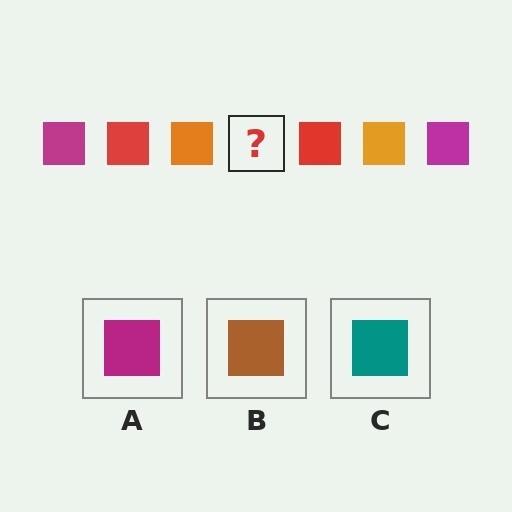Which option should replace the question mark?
Option A.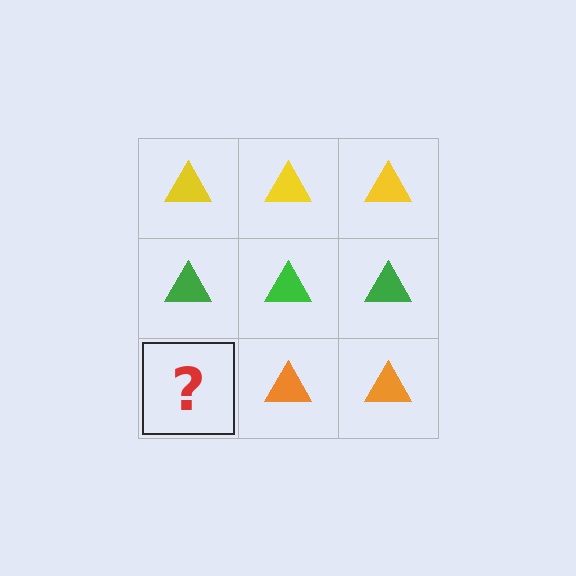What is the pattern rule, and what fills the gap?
The rule is that each row has a consistent color. The gap should be filled with an orange triangle.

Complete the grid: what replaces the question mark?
The question mark should be replaced with an orange triangle.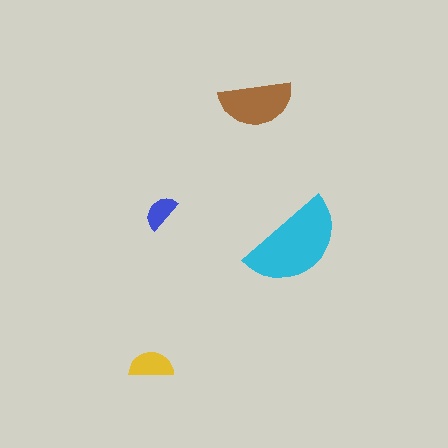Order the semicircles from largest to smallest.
the cyan one, the brown one, the yellow one, the blue one.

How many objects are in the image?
There are 4 objects in the image.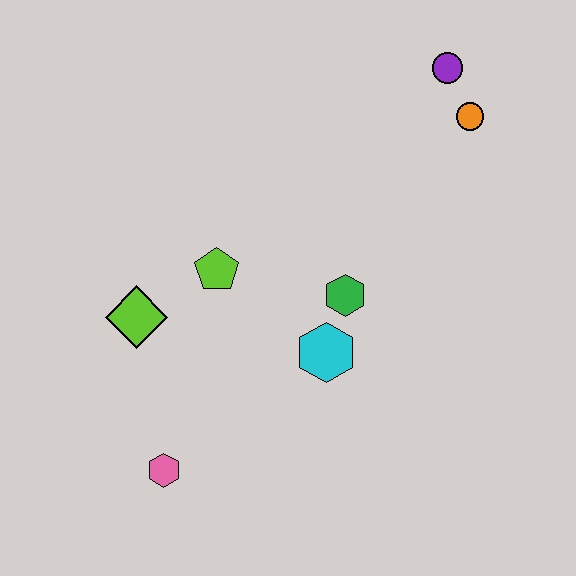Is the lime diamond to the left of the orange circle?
Yes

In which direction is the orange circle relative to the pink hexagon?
The orange circle is above the pink hexagon.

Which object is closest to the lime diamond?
The lime pentagon is closest to the lime diamond.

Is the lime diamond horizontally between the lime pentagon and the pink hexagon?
No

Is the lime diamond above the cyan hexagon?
Yes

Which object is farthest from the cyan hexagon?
The purple circle is farthest from the cyan hexagon.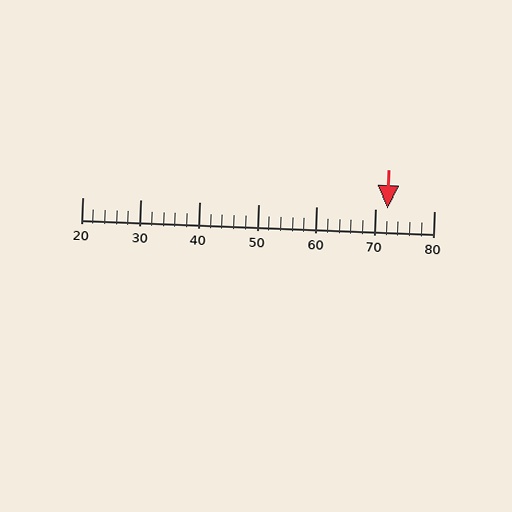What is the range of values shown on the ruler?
The ruler shows values from 20 to 80.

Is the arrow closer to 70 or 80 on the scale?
The arrow is closer to 70.